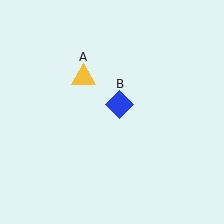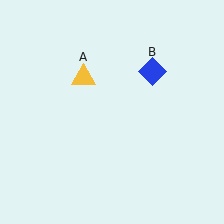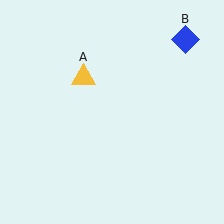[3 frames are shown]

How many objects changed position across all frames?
1 object changed position: blue diamond (object B).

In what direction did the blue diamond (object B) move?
The blue diamond (object B) moved up and to the right.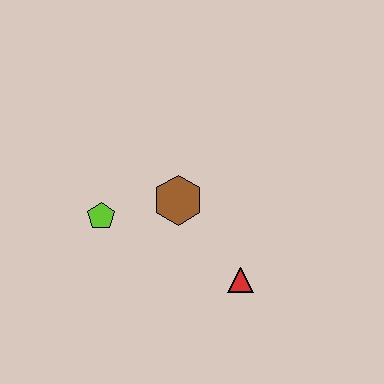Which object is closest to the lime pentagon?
The brown hexagon is closest to the lime pentagon.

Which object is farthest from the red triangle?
The lime pentagon is farthest from the red triangle.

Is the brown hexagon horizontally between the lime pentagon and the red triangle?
Yes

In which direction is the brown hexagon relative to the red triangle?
The brown hexagon is above the red triangle.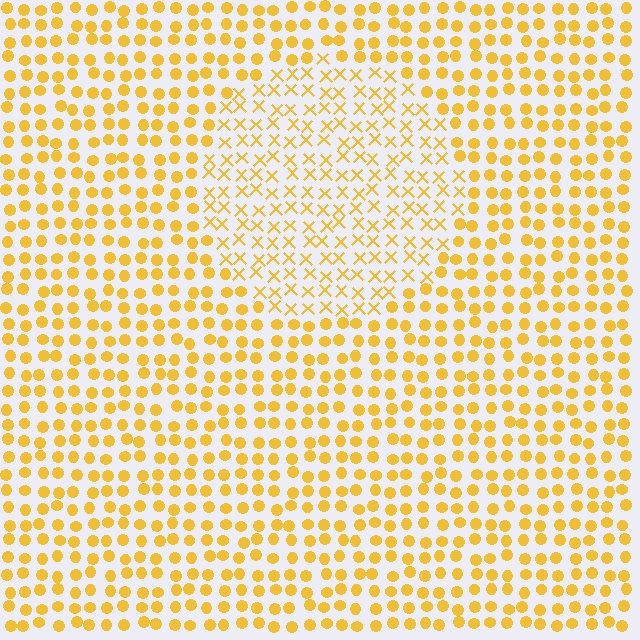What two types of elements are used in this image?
The image uses X marks inside the circle region and circles outside it.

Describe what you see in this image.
The image is filled with small yellow elements arranged in a uniform grid. A circle-shaped region contains X marks, while the surrounding area contains circles. The boundary is defined purely by the change in element shape.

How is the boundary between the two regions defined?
The boundary is defined by a change in element shape: X marks inside vs. circles outside. All elements share the same color and spacing.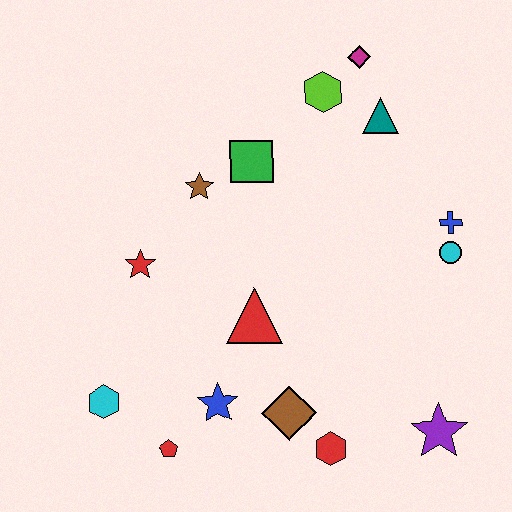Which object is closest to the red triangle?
The blue star is closest to the red triangle.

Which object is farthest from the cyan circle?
The cyan hexagon is farthest from the cyan circle.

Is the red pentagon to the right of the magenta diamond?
No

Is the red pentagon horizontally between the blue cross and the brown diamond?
No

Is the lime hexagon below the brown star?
No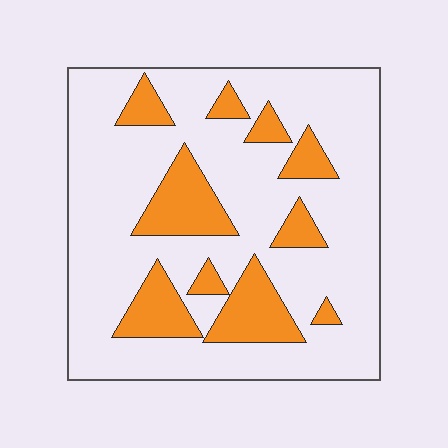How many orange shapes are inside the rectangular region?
10.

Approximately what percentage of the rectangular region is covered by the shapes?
Approximately 20%.